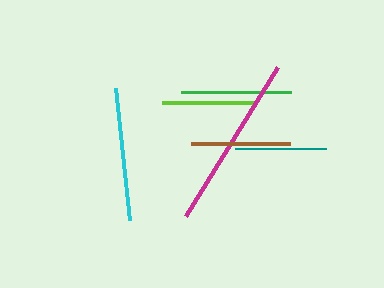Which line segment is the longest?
The magenta line is the longest at approximately 175 pixels.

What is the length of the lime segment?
The lime segment is approximately 93 pixels long.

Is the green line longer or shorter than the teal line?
The green line is longer than the teal line.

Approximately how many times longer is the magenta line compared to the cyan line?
The magenta line is approximately 1.3 times the length of the cyan line.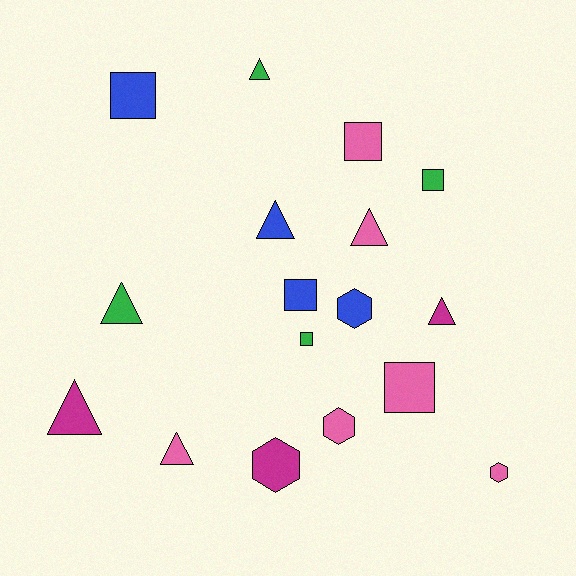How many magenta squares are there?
There are no magenta squares.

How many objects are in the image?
There are 17 objects.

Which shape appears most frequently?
Triangle, with 7 objects.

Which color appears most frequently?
Pink, with 6 objects.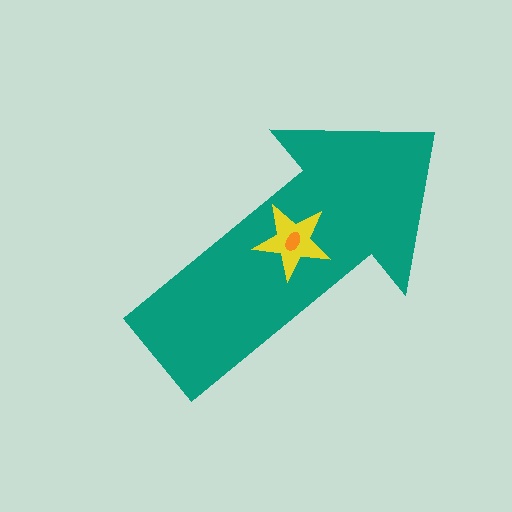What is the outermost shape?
The teal arrow.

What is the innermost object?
The orange ellipse.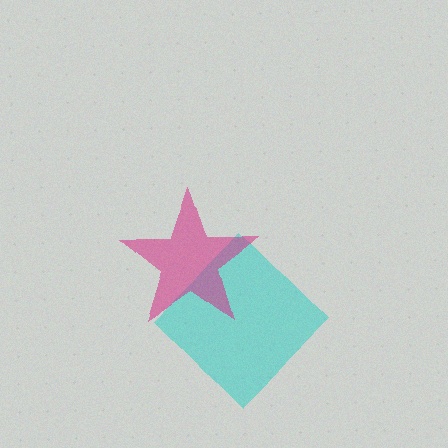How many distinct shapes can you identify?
There are 2 distinct shapes: a cyan diamond, a magenta star.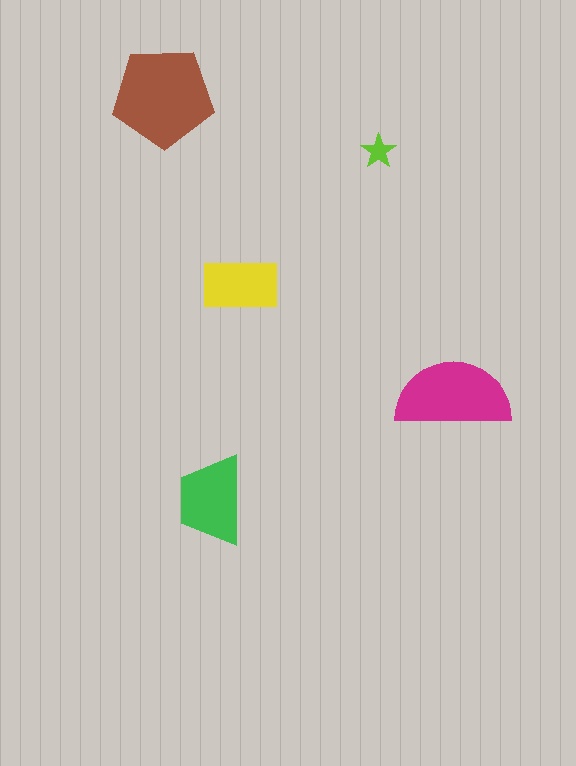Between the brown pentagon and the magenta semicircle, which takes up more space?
The brown pentagon.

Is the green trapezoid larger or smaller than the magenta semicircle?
Smaller.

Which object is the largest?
The brown pentagon.